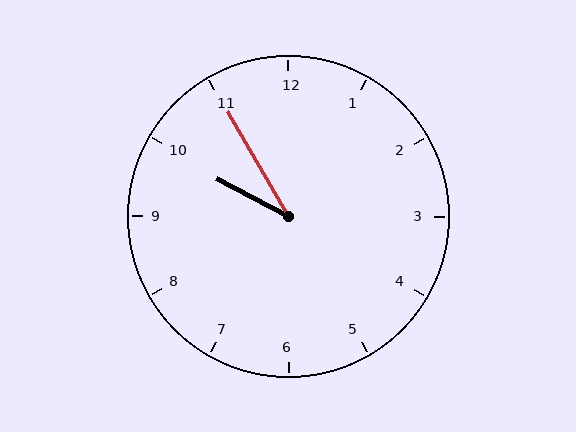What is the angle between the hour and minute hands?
Approximately 32 degrees.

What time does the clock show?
9:55.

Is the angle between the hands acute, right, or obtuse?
It is acute.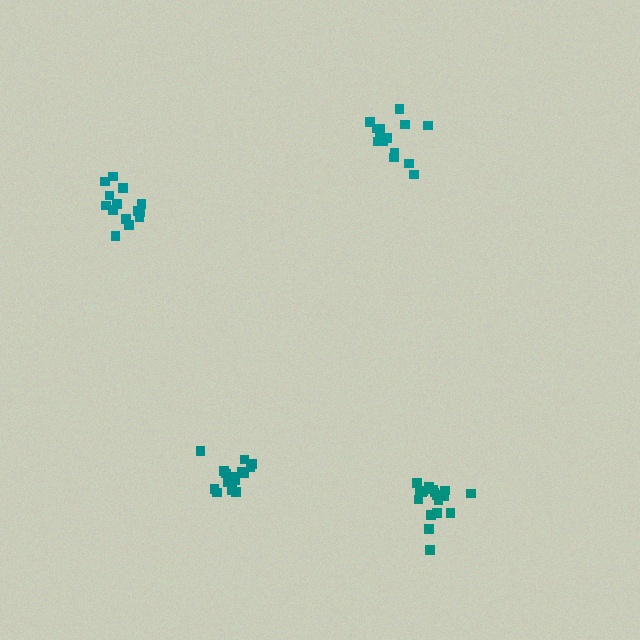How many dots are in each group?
Group 1: 14 dots, Group 2: 15 dots, Group 3: 14 dots, Group 4: 18 dots (61 total).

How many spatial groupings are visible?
There are 4 spatial groupings.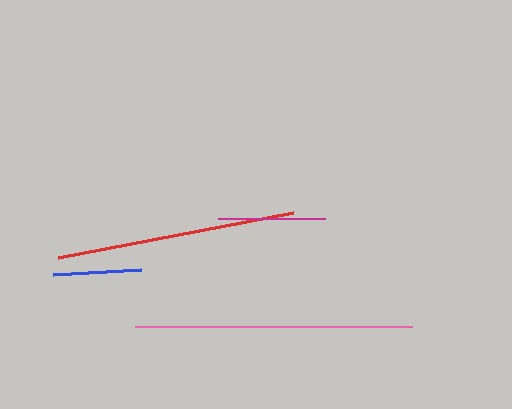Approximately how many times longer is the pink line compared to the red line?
The pink line is approximately 1.2 times the length of the red line.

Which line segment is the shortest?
The blue line is the shortest at approximately 88 pixels.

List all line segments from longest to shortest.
From longest to shortest: pink, red, magenta, blue.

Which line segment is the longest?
The pink line is the longest at approximately 277 pixels.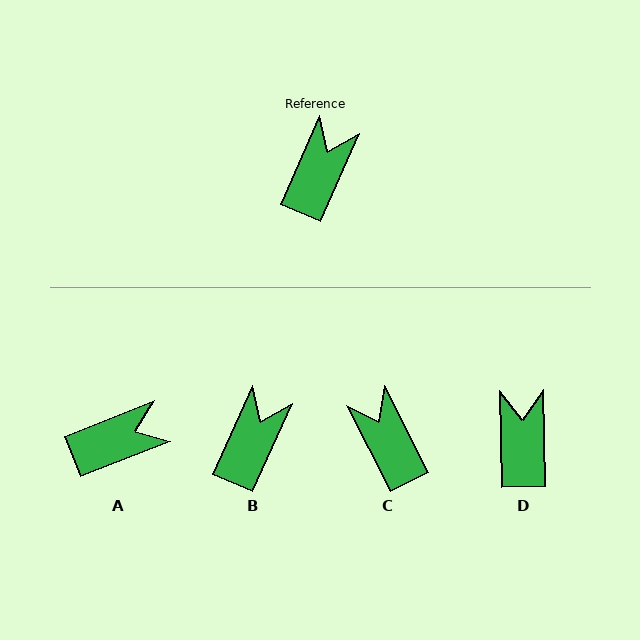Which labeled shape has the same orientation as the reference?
B.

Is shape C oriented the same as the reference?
No, it is off by about 51 degrees.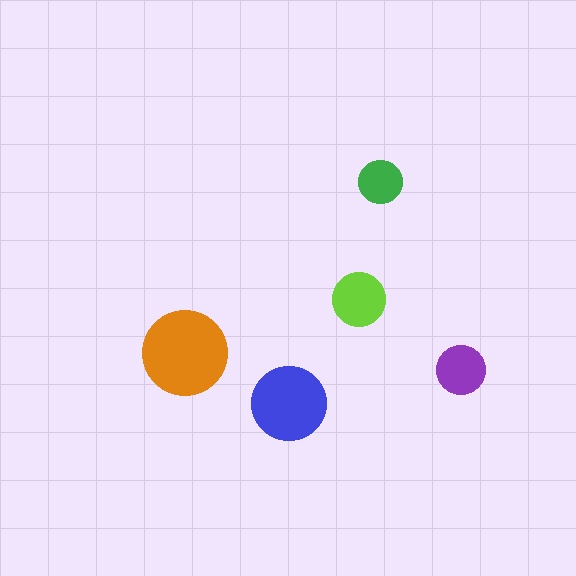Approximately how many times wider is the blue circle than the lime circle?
About 1.5 times wider.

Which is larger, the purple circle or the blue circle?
The blue one.